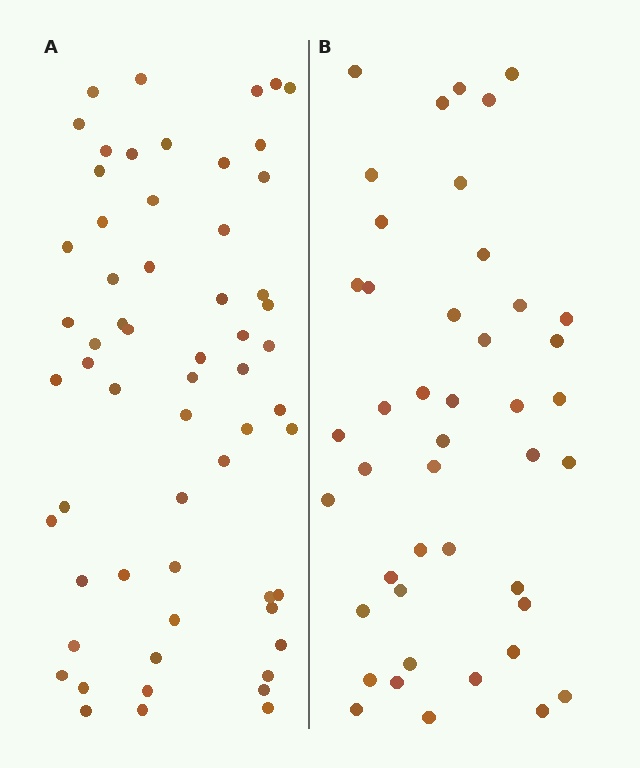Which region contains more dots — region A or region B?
Region A (the left region) has more dots.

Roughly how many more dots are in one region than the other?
Region A has approximately 15 more dots than region B.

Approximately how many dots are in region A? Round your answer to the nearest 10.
About 60 dots.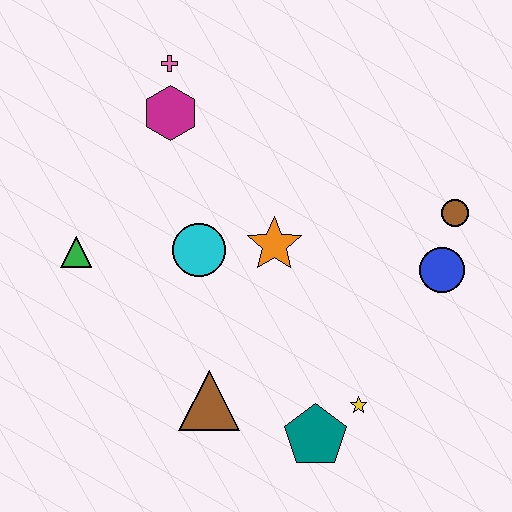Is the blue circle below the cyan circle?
Yes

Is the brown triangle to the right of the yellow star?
No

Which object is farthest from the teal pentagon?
The pink cross is farthest from the teal pentagon.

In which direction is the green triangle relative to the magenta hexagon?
The green triangle is below the magenta hexagon.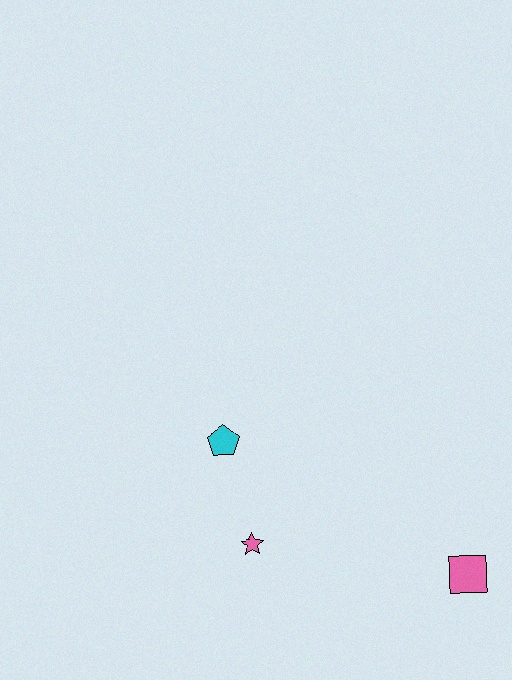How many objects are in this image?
There are 3 objects.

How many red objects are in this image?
There are no red objects.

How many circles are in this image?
There are no circles.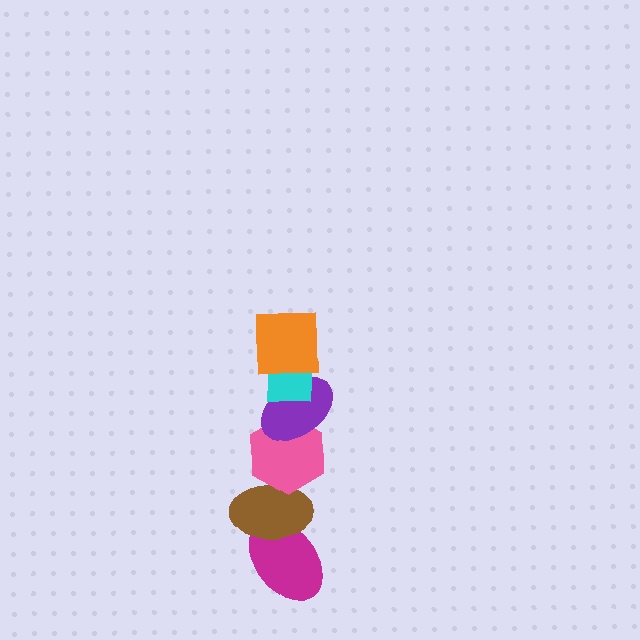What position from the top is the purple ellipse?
The purple ellipse is 3rd from the top.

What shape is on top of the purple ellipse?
The cyan square is on top of the purple ellipse.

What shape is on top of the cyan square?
The orange square is on top of the cyan square.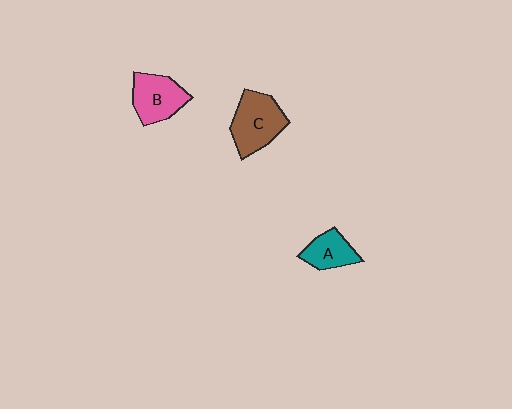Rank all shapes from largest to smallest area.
From largest to smallest: C (brown), B (pink), A (teal).